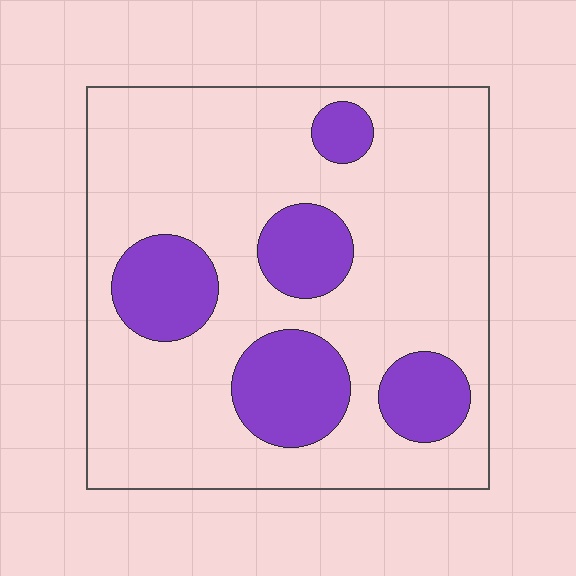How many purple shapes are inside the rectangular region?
5.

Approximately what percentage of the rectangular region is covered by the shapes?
Approximately 25%.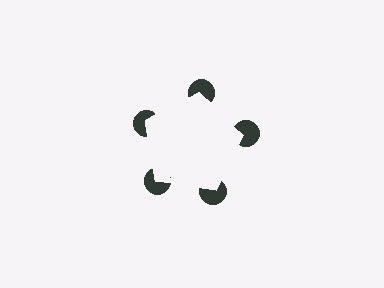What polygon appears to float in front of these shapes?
An illusory pentagon — its edges are inferred from the aligned wedge cuts in the pac-man discs, not physically drawn.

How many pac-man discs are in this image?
There are 5 — one at each vertex of the illusory pentagon.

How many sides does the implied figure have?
5 sides.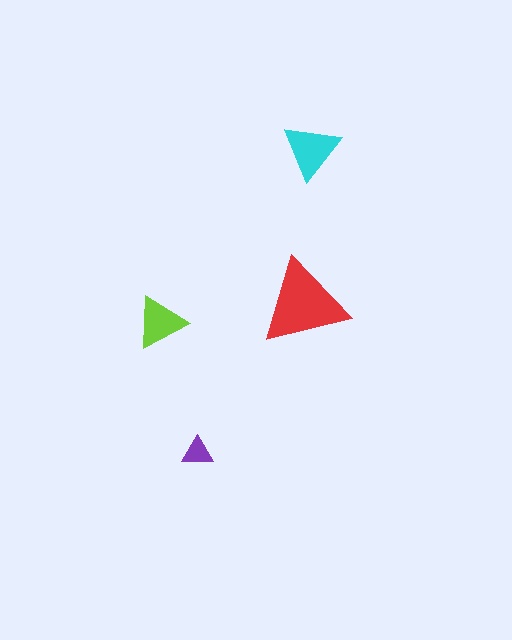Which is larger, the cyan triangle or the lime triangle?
The cyan one.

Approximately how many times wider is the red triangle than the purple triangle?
About 3 times wider.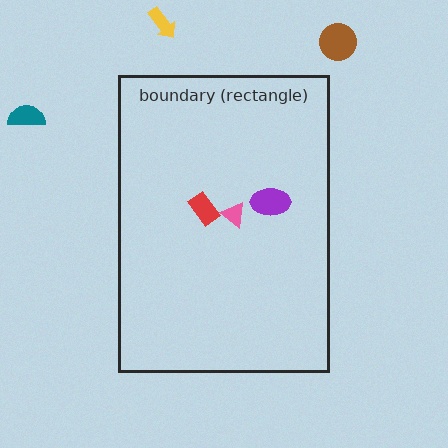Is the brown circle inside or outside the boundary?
Outside.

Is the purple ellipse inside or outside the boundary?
Inside.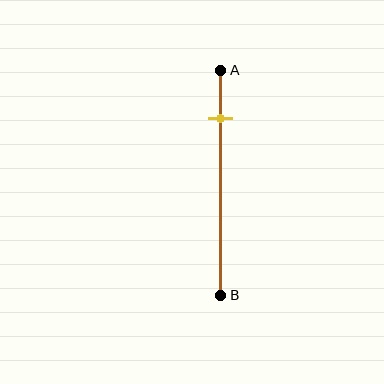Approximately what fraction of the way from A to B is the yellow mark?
The yellow mark is approximately 20% of the way from A to B.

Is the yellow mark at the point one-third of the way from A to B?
No, the mark is at about 20% from A, not at the 33% one-third point.